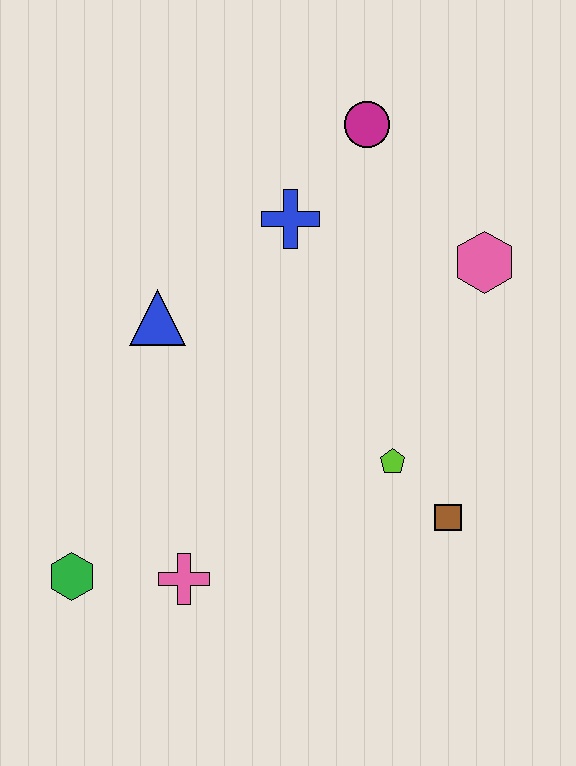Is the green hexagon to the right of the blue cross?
No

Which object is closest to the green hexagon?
The pink cross is closest to the green hexagon.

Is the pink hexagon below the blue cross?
Yes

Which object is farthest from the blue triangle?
The brown square is farthest from the blue triangle.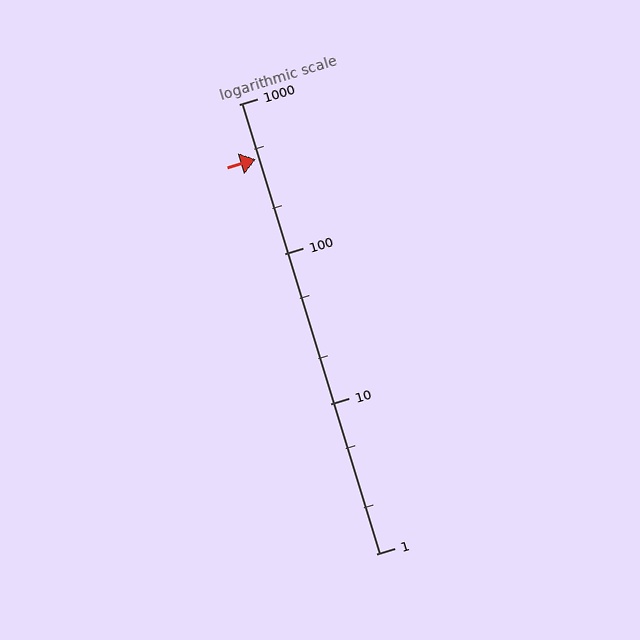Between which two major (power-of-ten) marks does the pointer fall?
The pointer is between 100 and 1000.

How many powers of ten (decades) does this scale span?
The scale spans 3 decades, from 1 to 1000.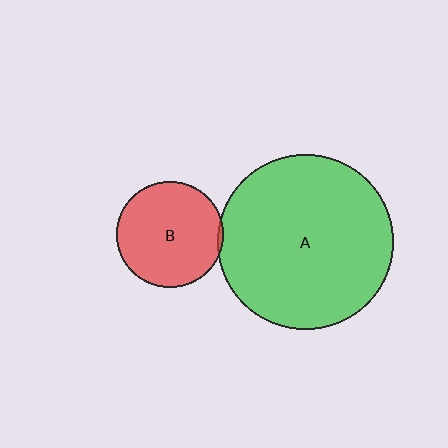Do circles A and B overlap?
Yes.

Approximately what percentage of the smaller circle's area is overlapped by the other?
Approximately 5%.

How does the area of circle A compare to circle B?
Approximately 2.7 times.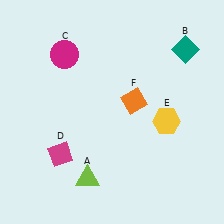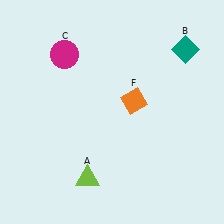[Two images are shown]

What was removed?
The magenta diamond (D), the yellow hexagon (E) were removed in Image 2.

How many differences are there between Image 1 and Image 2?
There are 2 differences between the two images.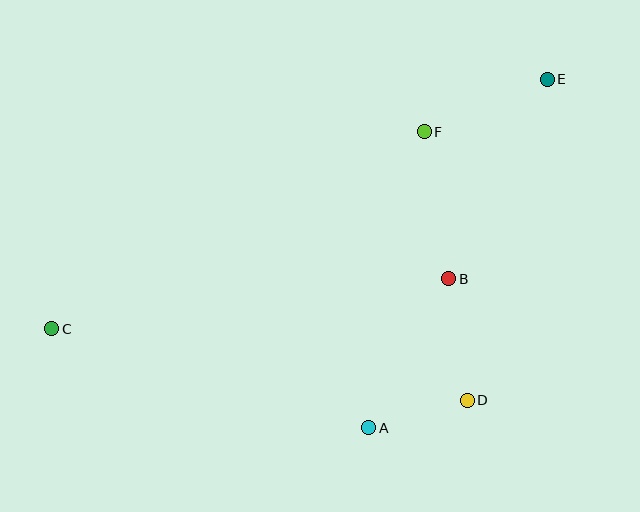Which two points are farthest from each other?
Points C and E are farthest from each other.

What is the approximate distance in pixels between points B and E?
The distance between B and E is approximately 222 pixels.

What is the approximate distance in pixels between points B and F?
The distance between B and F is approximately 149 pixels.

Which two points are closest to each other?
Points A and D are closest to each other.